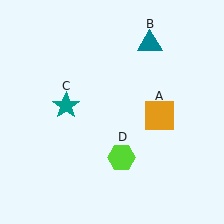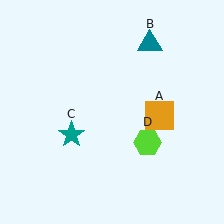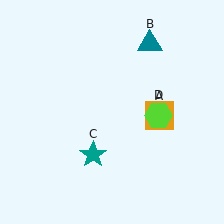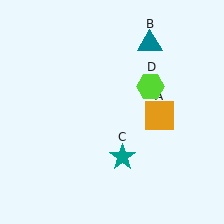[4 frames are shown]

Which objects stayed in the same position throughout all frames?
Orange square (object A) and teal triangle (object B) remained stationary.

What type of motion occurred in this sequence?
The teal star (object C), lime hexagon (object D) rotated counterclockwise around the center of the scene.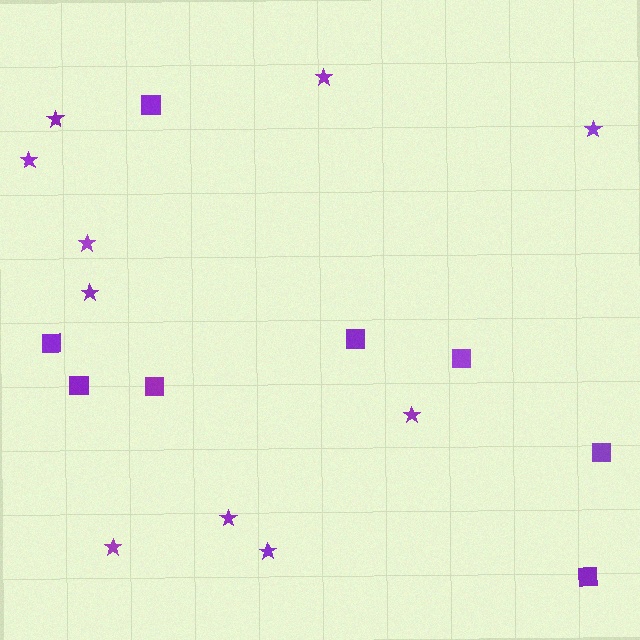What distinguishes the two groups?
There are 2 groups: one group of squares (8) and one group of stars (10).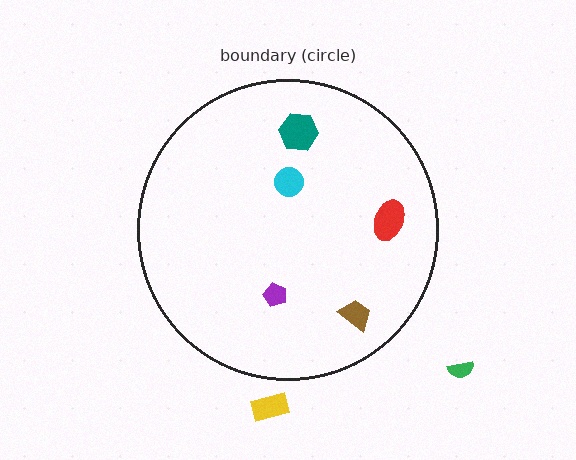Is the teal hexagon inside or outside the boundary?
Inside.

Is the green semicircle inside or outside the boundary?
Outside.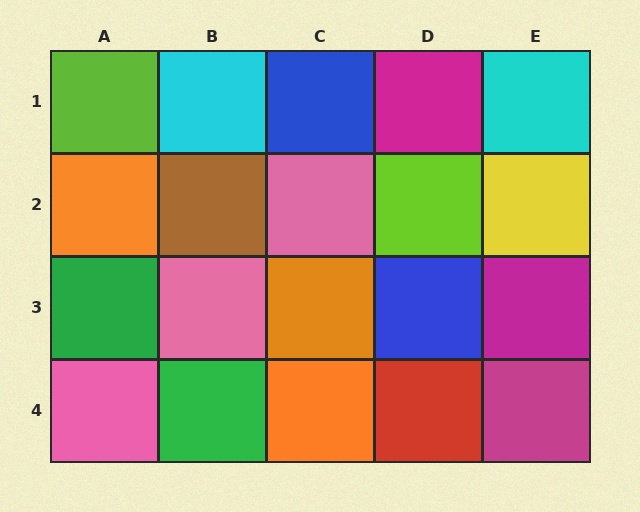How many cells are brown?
1 cell is brown.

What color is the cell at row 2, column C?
Pink.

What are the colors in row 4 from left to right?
Pink, green, orange, red, magenta.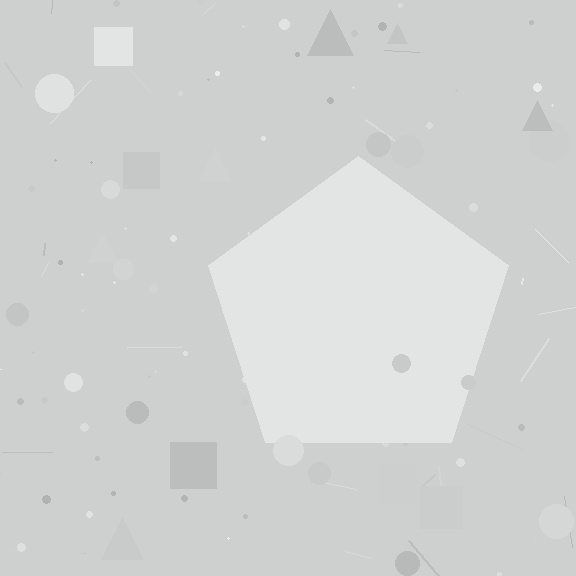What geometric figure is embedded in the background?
A pentagon is embedded in the background.